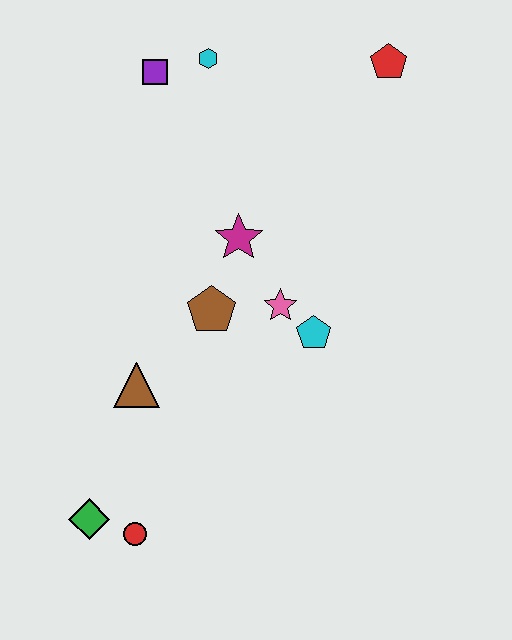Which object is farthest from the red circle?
The red pentagon is farthest from the red circle.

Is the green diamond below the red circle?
No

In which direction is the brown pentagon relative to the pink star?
The brown pentagon is to the left of the pink star.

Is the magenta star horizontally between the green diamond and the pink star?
Yes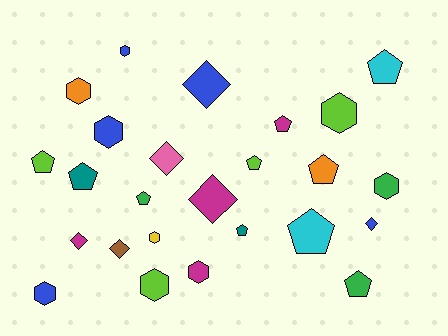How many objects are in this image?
There are 25 objects.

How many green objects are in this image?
There are 3 green objects.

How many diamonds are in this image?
There are 6 diamonds.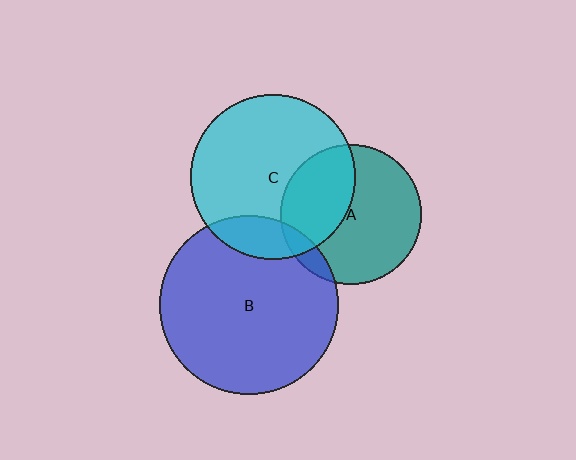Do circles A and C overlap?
Yes.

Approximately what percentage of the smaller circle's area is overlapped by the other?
Approximately 35%.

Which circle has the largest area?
Circle B (blue).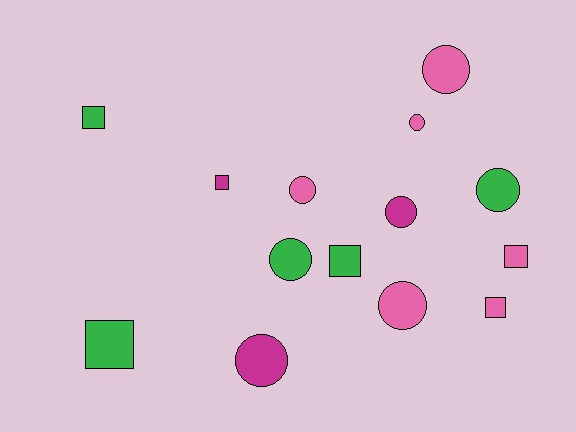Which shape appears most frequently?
Circle, with 8 objects.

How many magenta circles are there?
There are 2 magenta circles.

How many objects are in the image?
There are 14 objects.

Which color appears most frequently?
Pink, with 6 objects.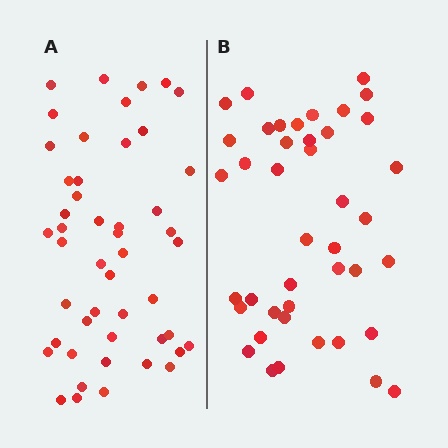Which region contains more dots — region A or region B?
Region A (the left region) has more dots.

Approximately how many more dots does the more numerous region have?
Region A has about 6 more dots than region B.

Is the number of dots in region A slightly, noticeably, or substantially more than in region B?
Region A has only slightly more — the two regions are fairly close. The ratio is roughly 1.1 to 1.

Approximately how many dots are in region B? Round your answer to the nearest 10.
About 40 dots. (The exact count is 42, which rounds to 40.)